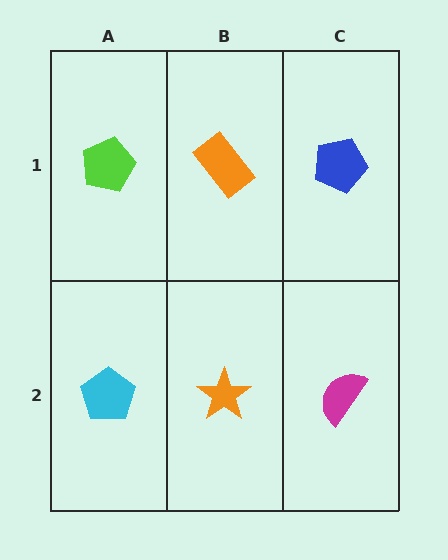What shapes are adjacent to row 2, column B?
An orange rectangle (row 1, column B), a cyan pentagon (row 2, column A), a magenta semicircle (row 2, column C).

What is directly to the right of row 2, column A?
An orange star.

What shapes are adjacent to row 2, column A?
A lime pentagon (row 1, column A), an orange star (row 2, column B).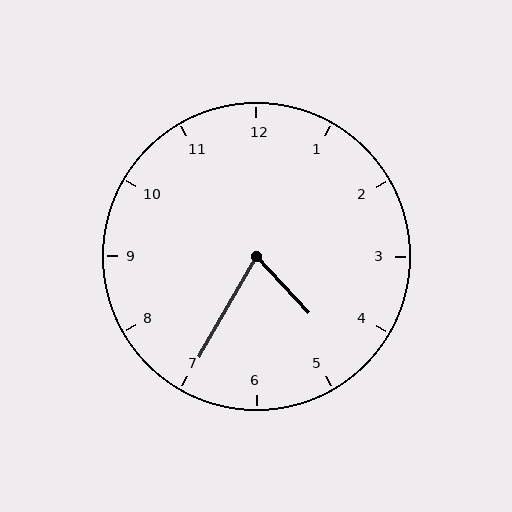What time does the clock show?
4:35.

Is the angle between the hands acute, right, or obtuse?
It is acute.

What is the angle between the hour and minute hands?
Approximately 72 degrees.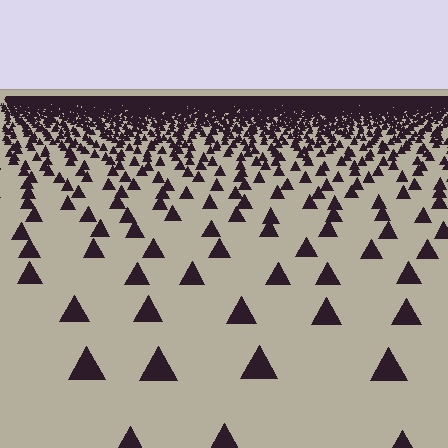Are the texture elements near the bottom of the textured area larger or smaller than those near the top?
Larger. Near the bottom, elements are closer to the viewer and appear at a bigger on-screen size.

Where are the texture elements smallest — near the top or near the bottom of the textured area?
Near the top.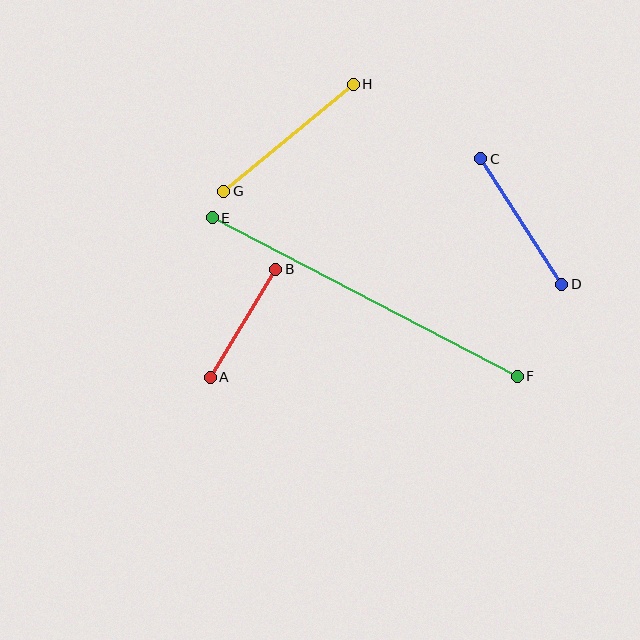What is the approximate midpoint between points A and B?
The midpoint is at approximately (243, 323) pixels.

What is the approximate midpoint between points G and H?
The midpoint is at approximately (289, 138) pixels.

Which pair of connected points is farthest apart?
Points E and F are farthest apart.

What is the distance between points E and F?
The distance is approximately 344 pixels.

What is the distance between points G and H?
The distance is approximately 168 pixels.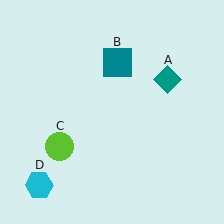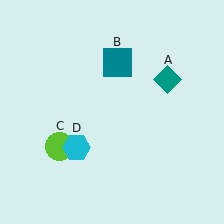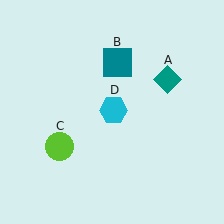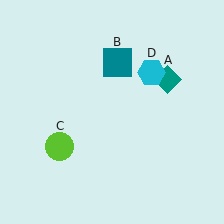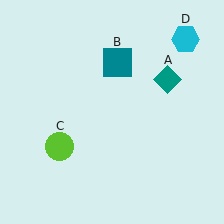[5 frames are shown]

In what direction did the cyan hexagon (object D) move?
The cyan hexagon (object D) moved up and to the right.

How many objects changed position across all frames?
1 object changed position: cyan hexagon (object D).